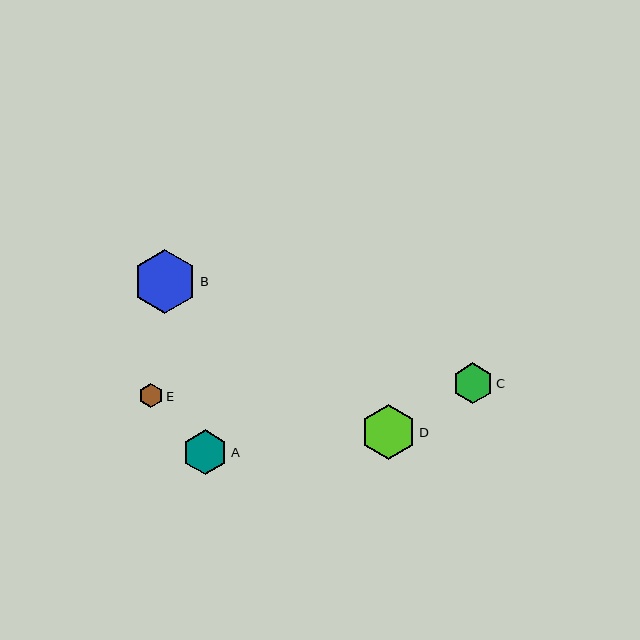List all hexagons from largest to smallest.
From largest to smallest: B, D, A, C, E.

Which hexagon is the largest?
Hexagon B is the largest with a size of approximately 64 pixels.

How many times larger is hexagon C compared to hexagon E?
Hexagon C is approximately 1.7 times the size of hexagon E.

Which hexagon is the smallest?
Hexagon E is the smallest with a size of approximately 24 pixels.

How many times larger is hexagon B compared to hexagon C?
Hexagon B is approximately 1.6 times the size of hexagon C.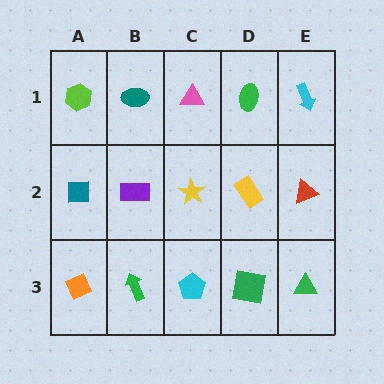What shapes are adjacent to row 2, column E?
A cyan arrow (row 1, column E), a green triangle (row 3, column E), a yellow rectangle (row 2, column D).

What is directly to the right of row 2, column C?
A yellow rectangle.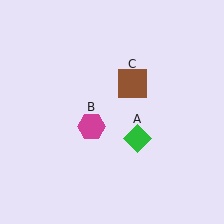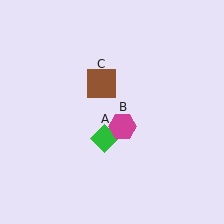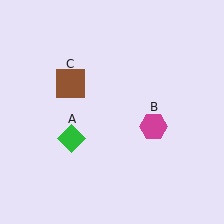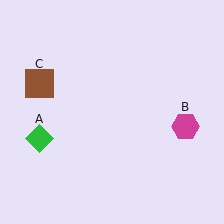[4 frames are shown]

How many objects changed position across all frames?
3 objects changed position: green diamond (object A), magenta hexagon (object B), brown square (object C).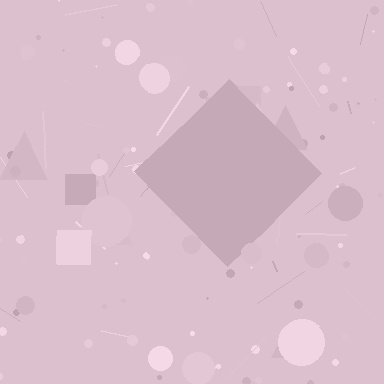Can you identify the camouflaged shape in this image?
The camouflaged shape is a diamond.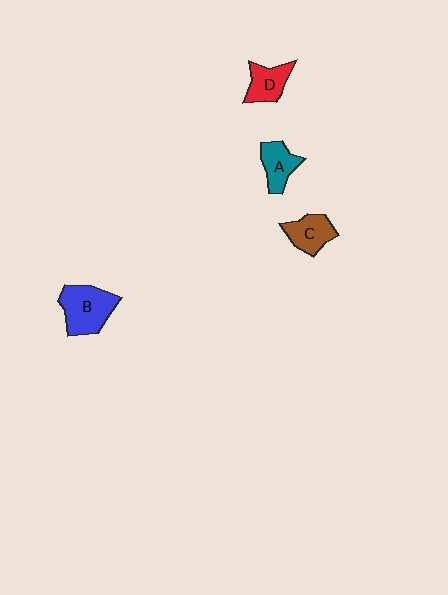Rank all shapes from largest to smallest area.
From largest to smallest: B (blue), C (brown), A (teal), D (red).